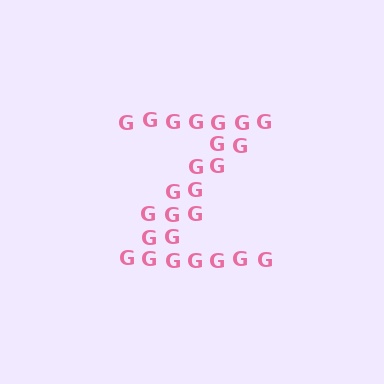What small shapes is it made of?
It is made of small letter G's.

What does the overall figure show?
The overall figure shows the letter Z.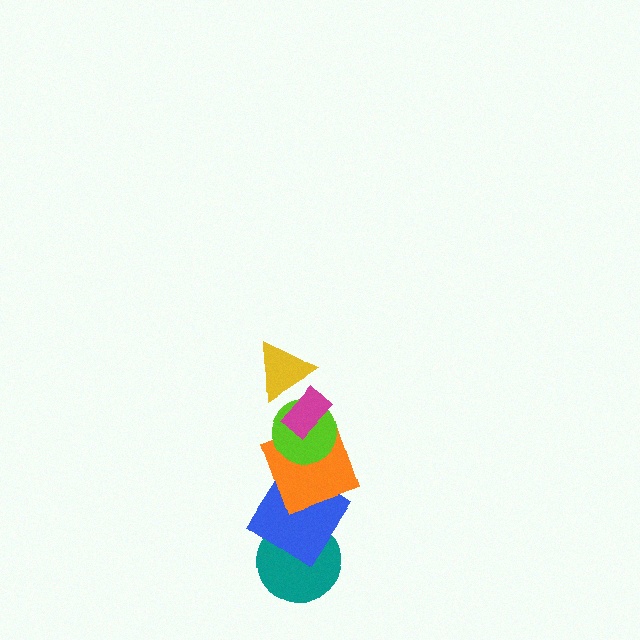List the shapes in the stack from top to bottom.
From top to bottom: the magenta rectangle, the yellow triangle, the lime circle, the orange square, the blue diamond, the teal circle.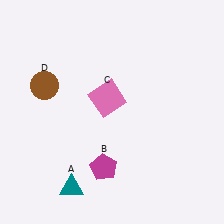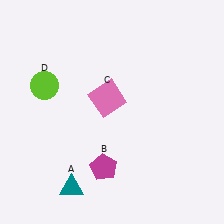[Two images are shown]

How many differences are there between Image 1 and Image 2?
There is 1 difference between the two images.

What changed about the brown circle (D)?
In Image 1, D is brown. In Image 2, it changed to lime.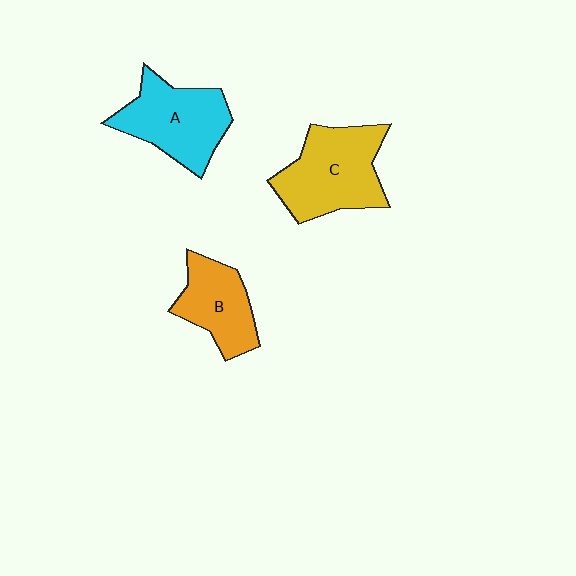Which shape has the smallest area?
Shape B (orange).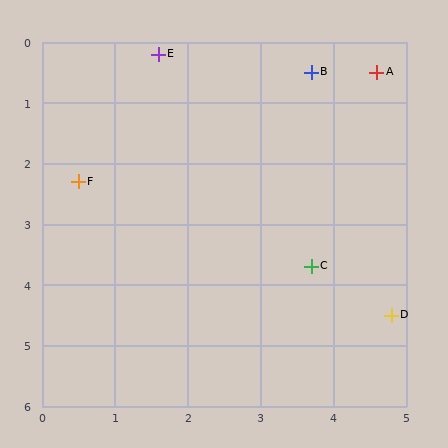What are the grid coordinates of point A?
Point A is at approximately (4.6, 0.5).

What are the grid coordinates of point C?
Point C is at approximately (3.7, 3.7).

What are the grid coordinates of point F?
Point F is at approximately (0.5, 2.3).